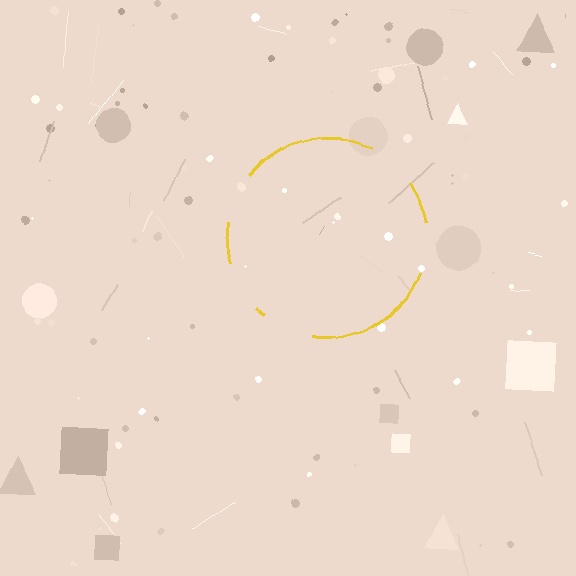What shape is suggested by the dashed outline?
The dashed outline suggests a circle.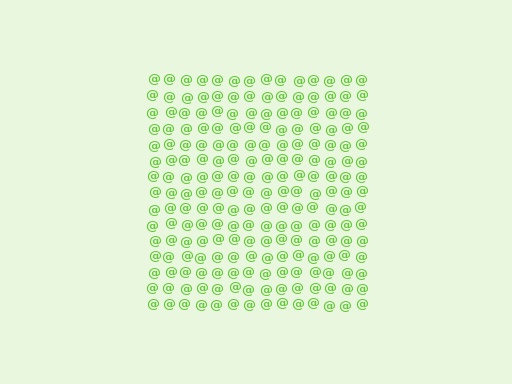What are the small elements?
The small elements are at signs.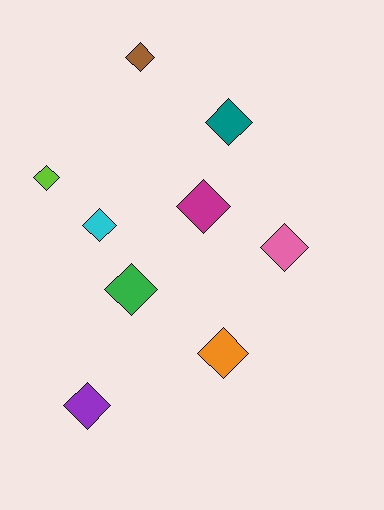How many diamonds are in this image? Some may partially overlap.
There are 9 diamonds.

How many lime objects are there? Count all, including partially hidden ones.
There is 1 lime object.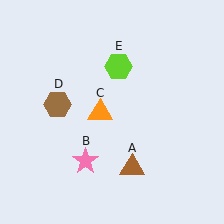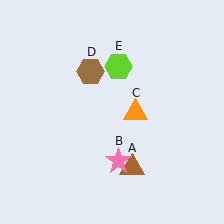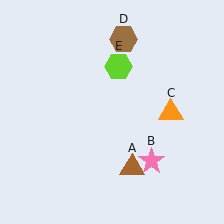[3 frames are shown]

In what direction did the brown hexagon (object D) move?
The brown hexagon (object D) moved up and to the right.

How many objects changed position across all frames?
3 objects changed position: pink star (object B), orange triangle (object C), brown hexagon (object D).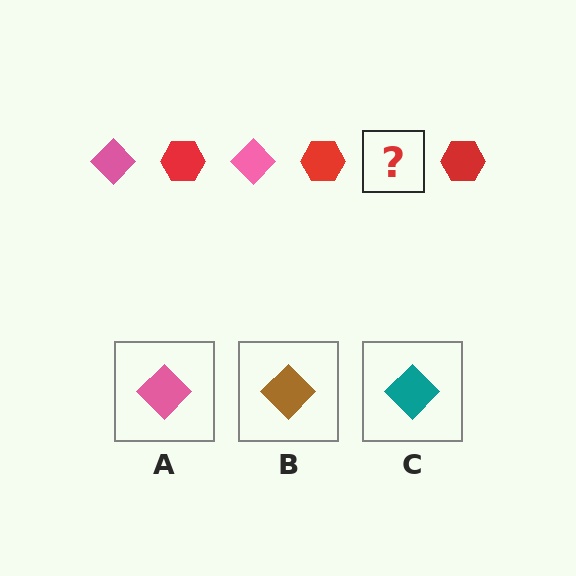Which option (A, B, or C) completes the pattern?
A.